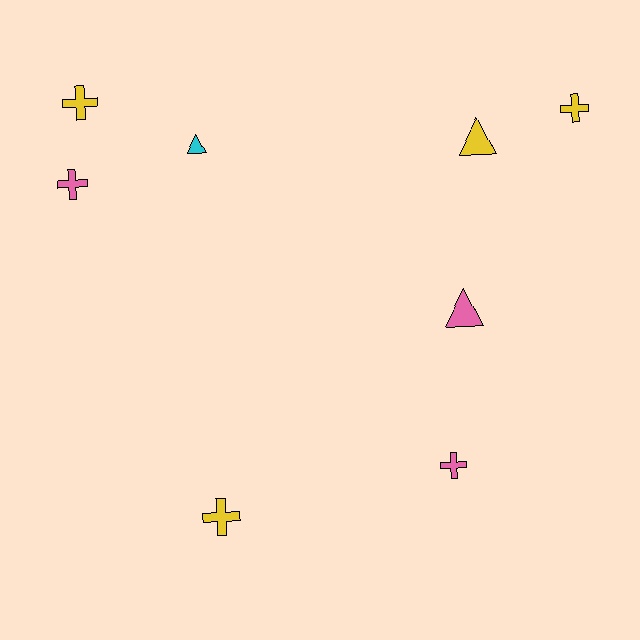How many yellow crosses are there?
There are 3 yellow crosses.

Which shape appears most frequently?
Cross, with 5 objects.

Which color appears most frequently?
Yellow, with 4 objects.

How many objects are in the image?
There are 8 objects.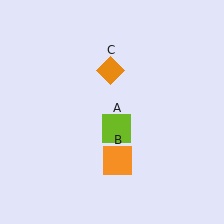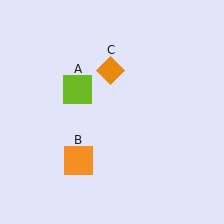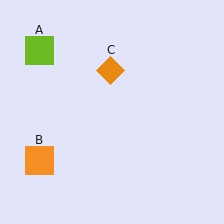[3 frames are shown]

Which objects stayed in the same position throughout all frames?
Orange diamond (object C) remained stationary.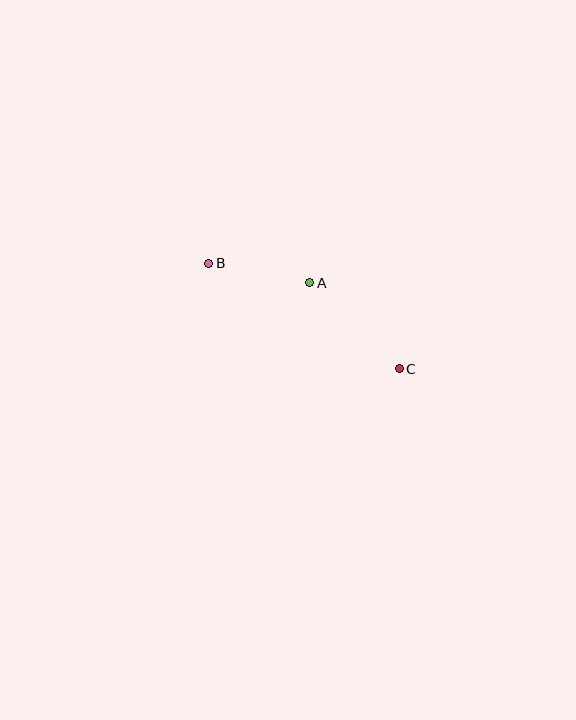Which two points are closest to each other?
Points A and B are closest to each other.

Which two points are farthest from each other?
Points B and C are farthest from each other.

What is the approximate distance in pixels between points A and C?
The distance between A and C is approximately 124 pixels.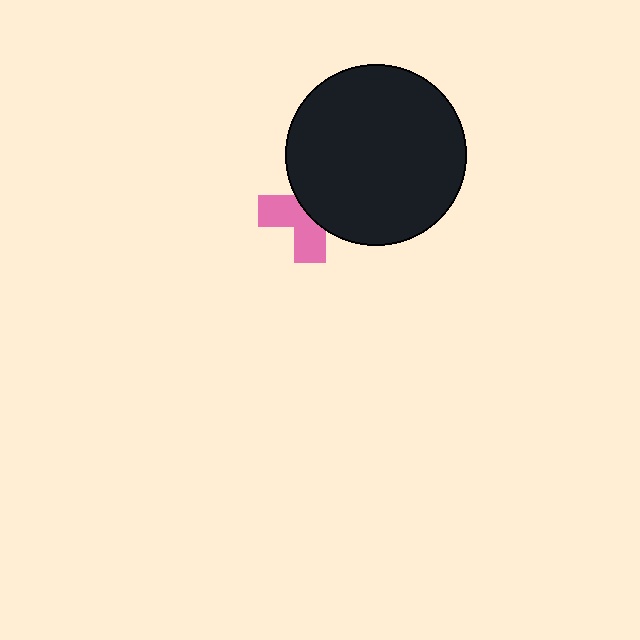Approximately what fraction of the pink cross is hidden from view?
Roughly 52% of the pink cross is hidden behind the black circle.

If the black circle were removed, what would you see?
You would see the complete pink cross.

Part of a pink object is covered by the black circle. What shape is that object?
It is a cross.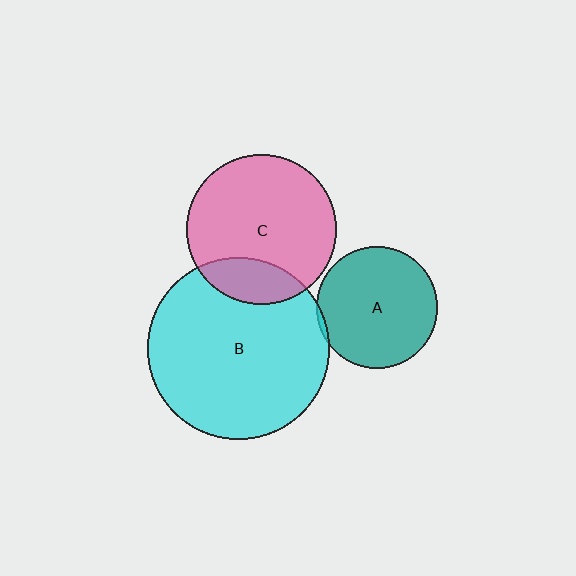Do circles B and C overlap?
Yes.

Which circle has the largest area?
Circle B (cyan).